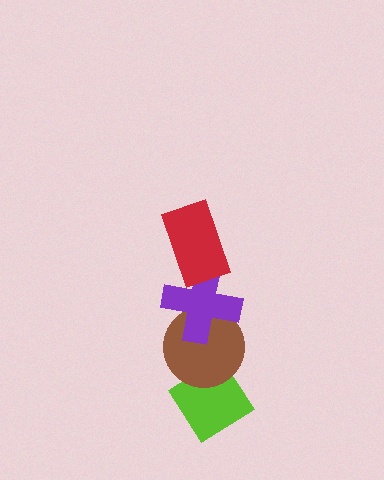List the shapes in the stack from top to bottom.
From top to bottom: the red rectangle, the purple cross, the brown circle, the lime diamond.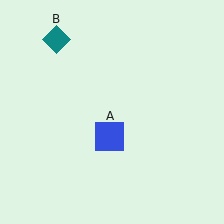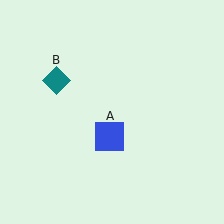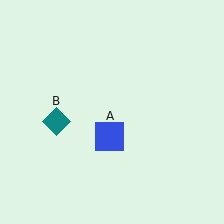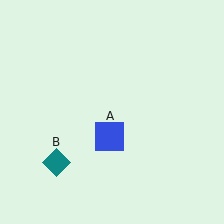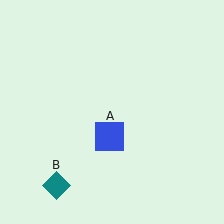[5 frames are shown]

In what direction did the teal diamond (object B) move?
The teal diamond (object B) moved down.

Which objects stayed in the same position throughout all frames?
Blue square (object A) remained stationary.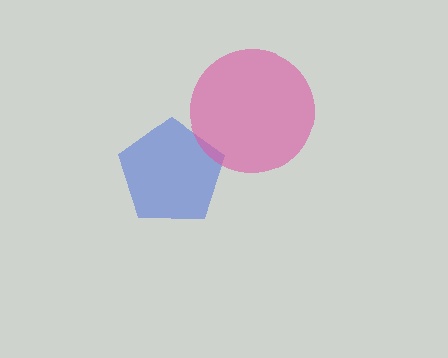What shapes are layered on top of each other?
The layered shapes are: a blue pentagon, a pink circle.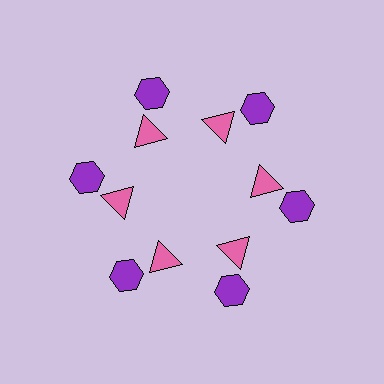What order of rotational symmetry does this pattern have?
This pattern has 6-fold rotational symmetry.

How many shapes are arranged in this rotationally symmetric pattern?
There are 12 shapes, arranged in 6 groups of 2.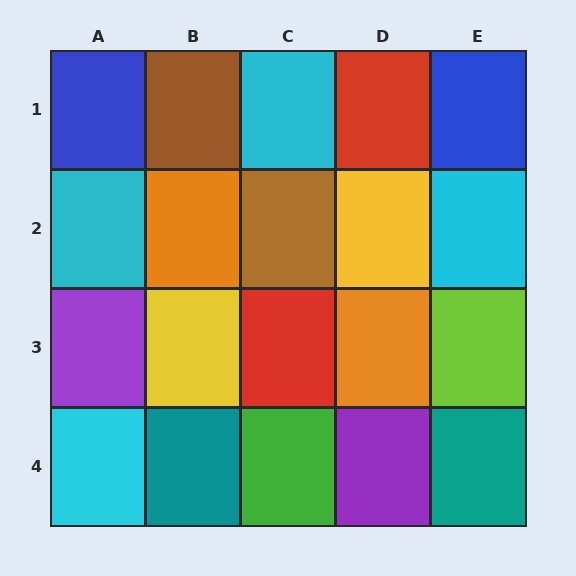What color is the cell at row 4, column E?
Teal.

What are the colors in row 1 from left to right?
Blue, brown, cyan, red, blue.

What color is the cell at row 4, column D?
Purple.